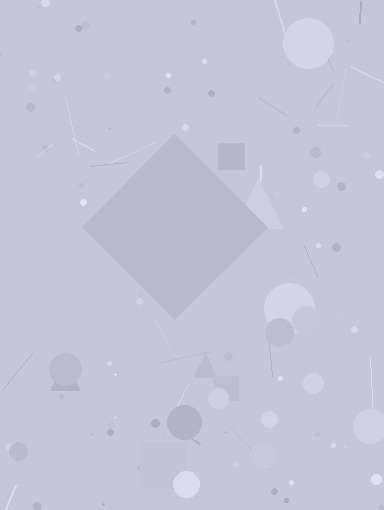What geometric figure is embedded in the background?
A diamond is embedded in the background.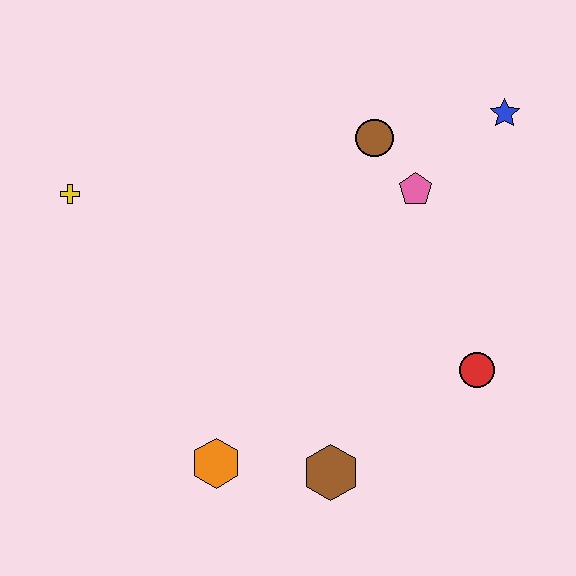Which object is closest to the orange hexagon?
The brown hexagon is closest to the orange hexagon.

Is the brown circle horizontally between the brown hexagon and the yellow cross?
No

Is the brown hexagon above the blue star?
No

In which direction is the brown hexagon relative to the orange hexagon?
The brown hexagon is to the right of the orange hexagon.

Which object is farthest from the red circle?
The yellow cross is farthest from the red circle.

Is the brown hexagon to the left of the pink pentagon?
Yes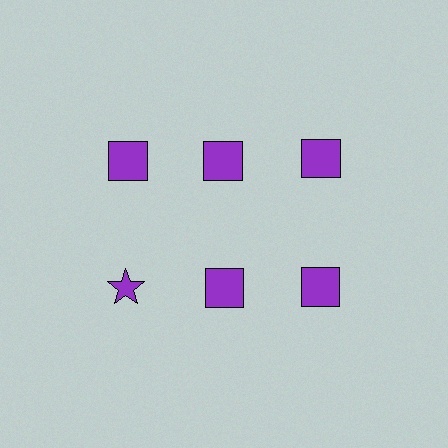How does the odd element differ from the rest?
It has a different shape: star instead of square.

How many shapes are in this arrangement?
There are 6 shapes arranged in a grid pattern.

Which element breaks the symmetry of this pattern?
The purple star in the second row, leftmost column breaks the symmetry. All other shapes are purple squares.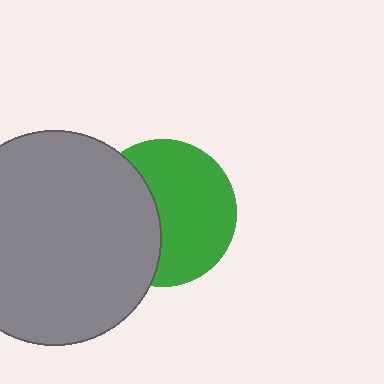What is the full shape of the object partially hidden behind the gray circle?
The partially hidden object is a green circle.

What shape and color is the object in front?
The object in front is a gray circle.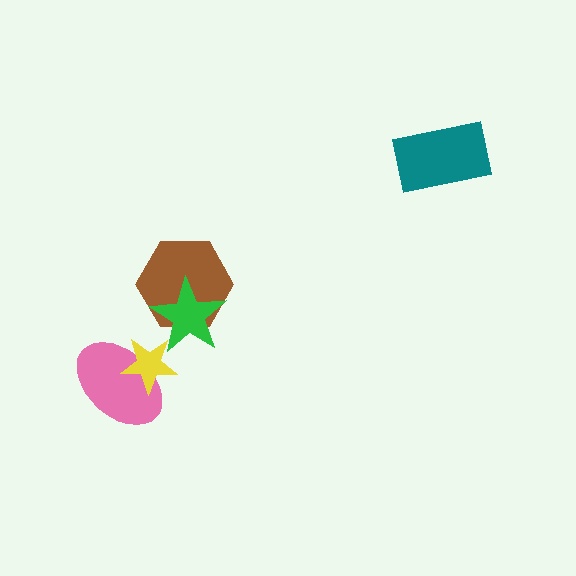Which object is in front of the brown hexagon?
The green star is in front of the brown hexagon.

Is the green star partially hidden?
Yes, it is partially covered by another shape.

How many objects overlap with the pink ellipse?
1 object overlaps with the pink ellipse.